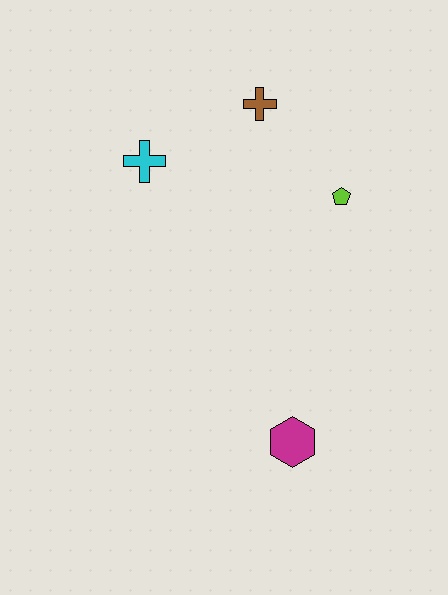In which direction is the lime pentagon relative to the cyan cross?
The lime pentagon is to the right of the cyan cross.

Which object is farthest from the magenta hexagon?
The brown cross is farthest from the magenta hexagon.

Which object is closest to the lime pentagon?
The brown cross is closest to the lime pentagon.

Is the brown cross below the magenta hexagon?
No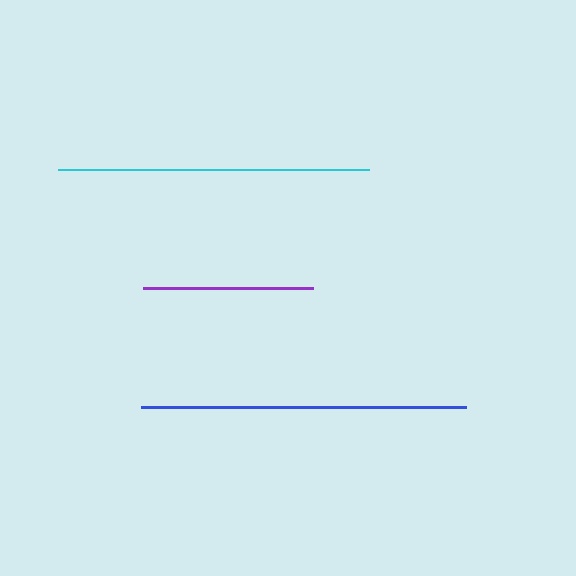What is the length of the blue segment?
The blue segment is approximately 324 pixels long.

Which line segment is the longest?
The blue line is the longest at approximately 324 pixels.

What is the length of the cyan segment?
The cyan segment is approximately 311 pixels long.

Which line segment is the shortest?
The purple line is the shortest at approximately 170 pixels.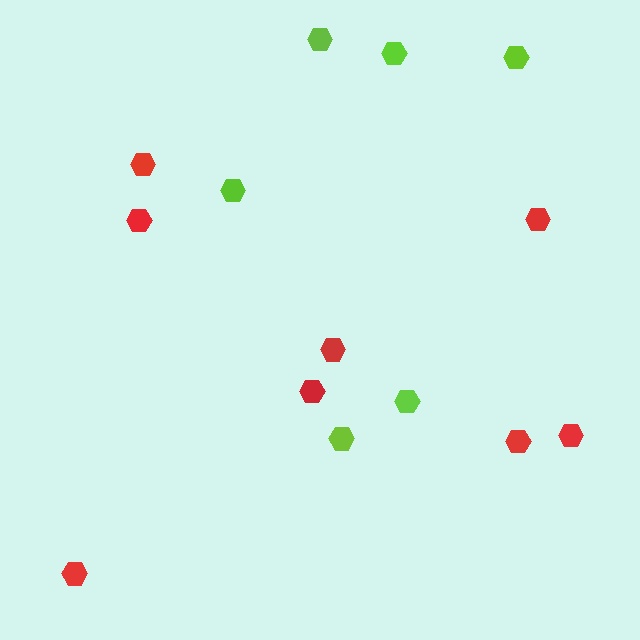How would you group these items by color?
There are 2 groups: one group of red hexagons (8) and one group of lime hexagons (6).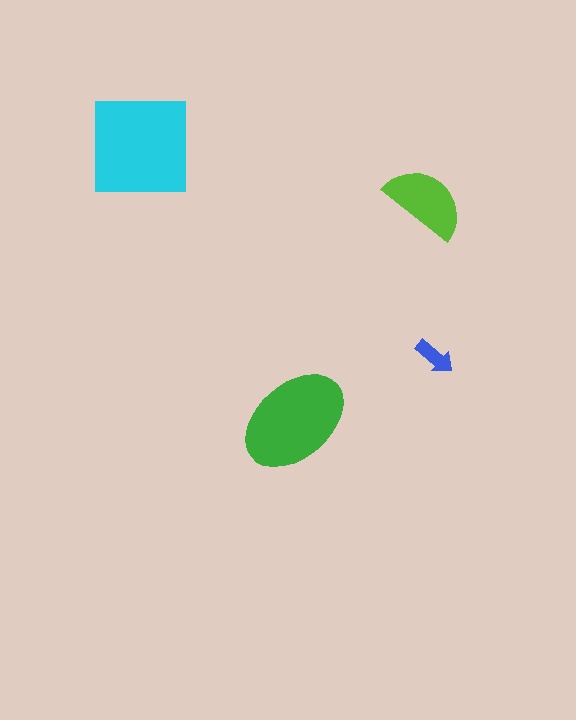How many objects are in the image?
There are 4 objects in the image.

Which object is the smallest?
The blue arrow.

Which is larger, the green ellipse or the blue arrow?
The green ellipse.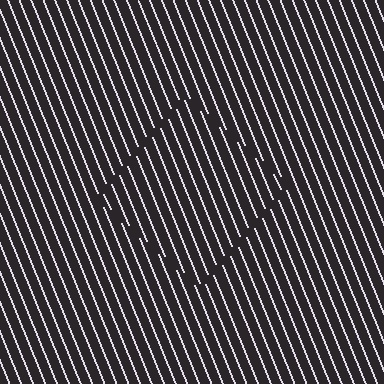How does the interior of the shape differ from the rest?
The interior of the shape contains the same grating, shifted by half a period — the contour is defined by the phase discontinuity where line-ends from the inner and outer gratings abut.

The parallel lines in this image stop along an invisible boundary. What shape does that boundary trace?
An illusory square. The interior of the shape contains the same grating, shifted by half a period — the contour is defined by the phase discontinuity where line-ends from the inner and outer gratings abut.